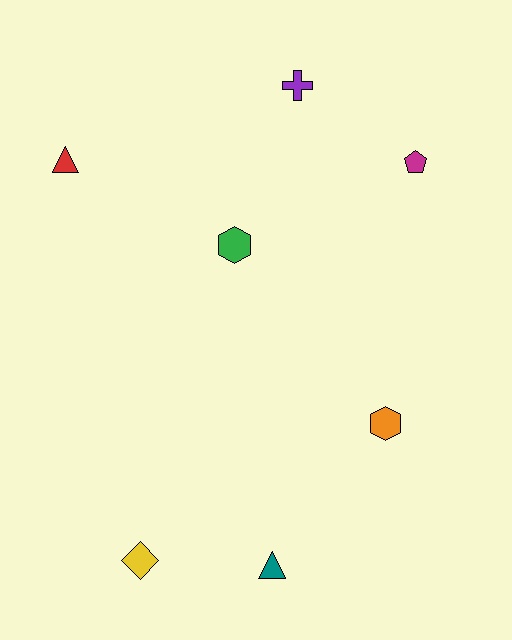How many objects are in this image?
There are 7 objects.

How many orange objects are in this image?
There is 1 orange object.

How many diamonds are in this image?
There is 1 diamond.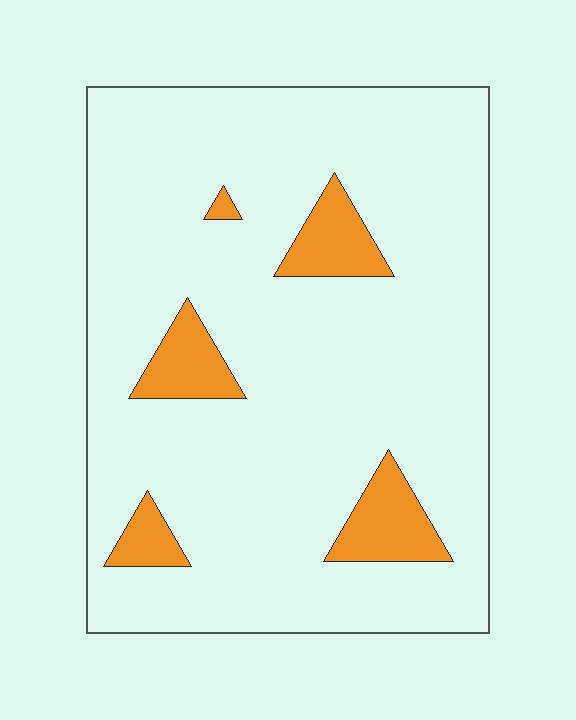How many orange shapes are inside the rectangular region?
5.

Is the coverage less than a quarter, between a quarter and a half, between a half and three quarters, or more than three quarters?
Less than a quarter.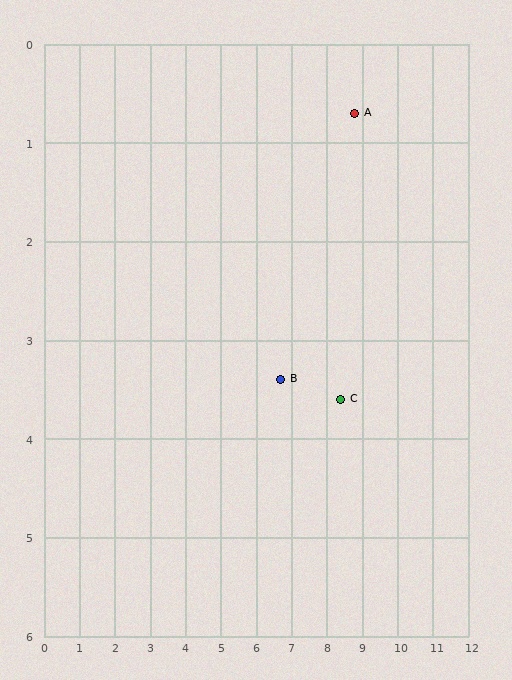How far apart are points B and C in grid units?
Points B and C are about 1.7 grid units apart.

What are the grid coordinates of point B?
Point B is at approximately (6.7, 3.4).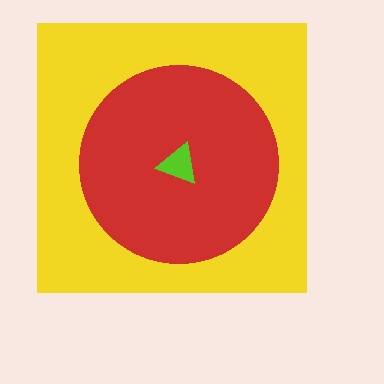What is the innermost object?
The lime triangle.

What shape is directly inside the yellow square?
The red circle.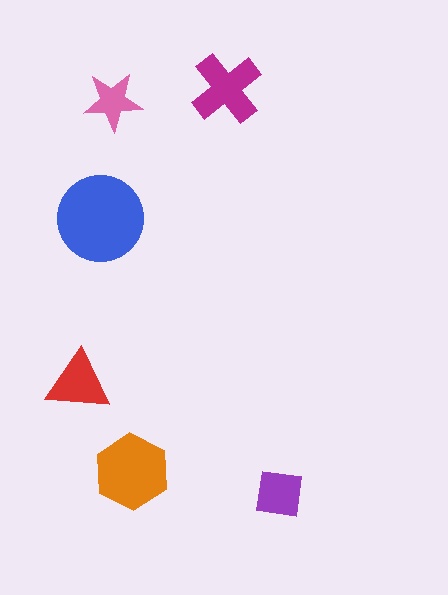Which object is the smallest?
The pink star.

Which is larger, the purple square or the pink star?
The purple square.